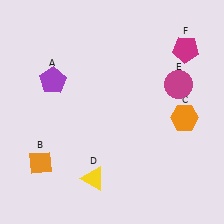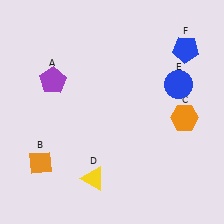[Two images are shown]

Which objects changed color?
E changed from magenta to blue. F changed from magenta to blue.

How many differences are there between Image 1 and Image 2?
There are 2 differences between the two images.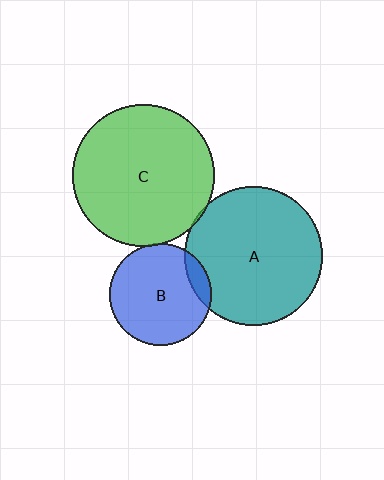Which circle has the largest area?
Circle C (green).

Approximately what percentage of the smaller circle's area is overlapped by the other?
Approximately 10%.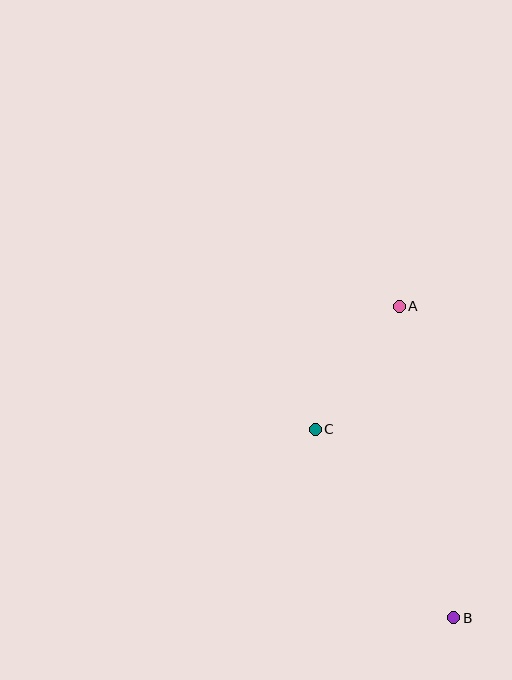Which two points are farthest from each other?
Points A and B are farthest from each other.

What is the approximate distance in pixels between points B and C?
The distance between B and C is approximately 234 pixels.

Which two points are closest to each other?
Points A and C are closest to each other.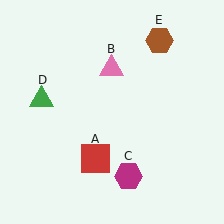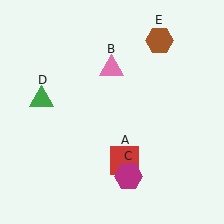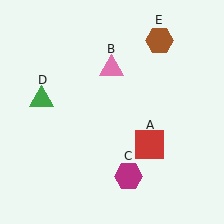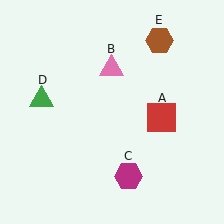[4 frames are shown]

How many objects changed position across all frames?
1 object changed position: red square (object A).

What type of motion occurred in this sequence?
The red square (object A) rotated counterclockwise around the center of the scene.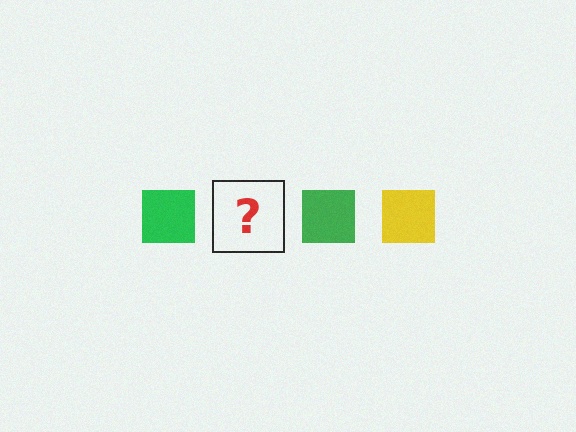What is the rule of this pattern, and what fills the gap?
The rule is that the pattern cycles through green, yellow squares. The gap should be filled with a yellow square.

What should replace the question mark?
The question mark should be replaced with a yellow square.